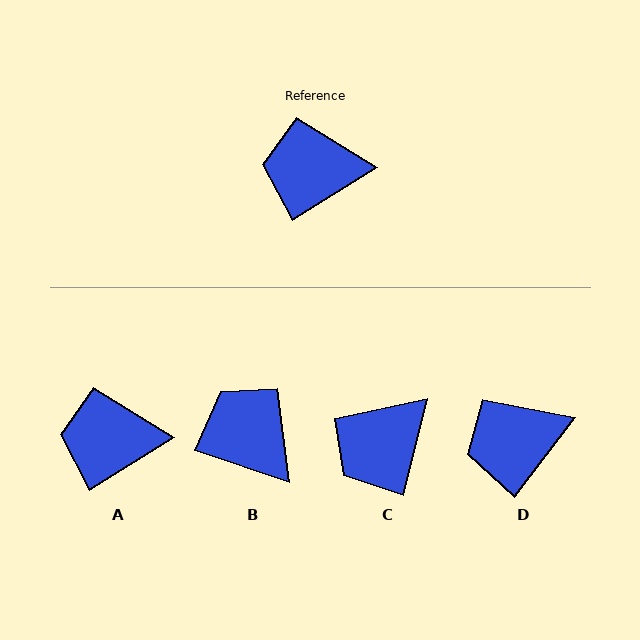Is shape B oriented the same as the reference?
No, it is off by about 51 degrees.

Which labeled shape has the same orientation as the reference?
A.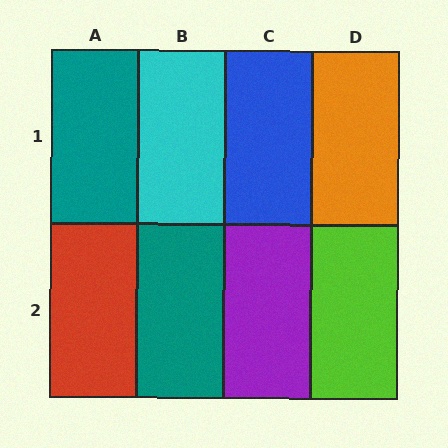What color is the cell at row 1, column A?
Teal.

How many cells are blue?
1 cell is blue.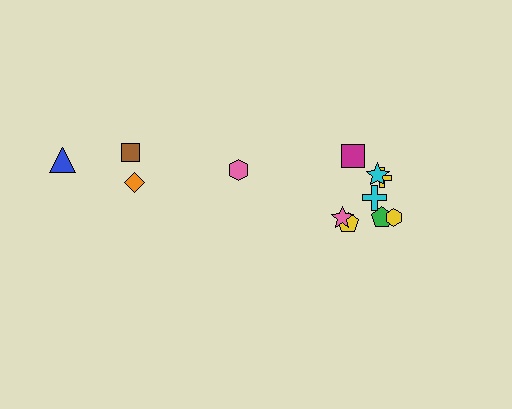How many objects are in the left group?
There are 4 objects.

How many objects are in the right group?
There are 8 objects.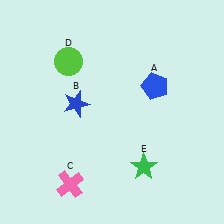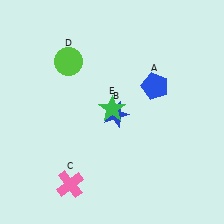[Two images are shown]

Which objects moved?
The objects that moved are: the blue star (B), the green star (E).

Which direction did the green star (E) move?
The green star (E) moved up.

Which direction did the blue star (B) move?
The blue star (B) moved right.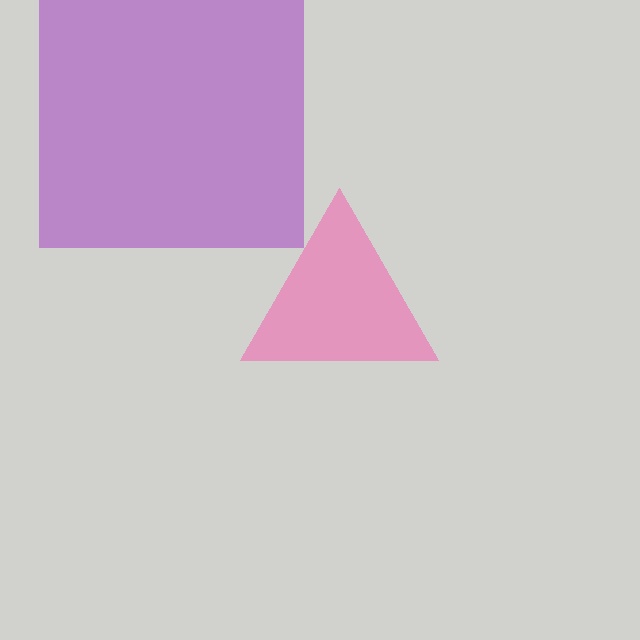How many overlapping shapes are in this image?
There are 2 overlapping shapes in the image.